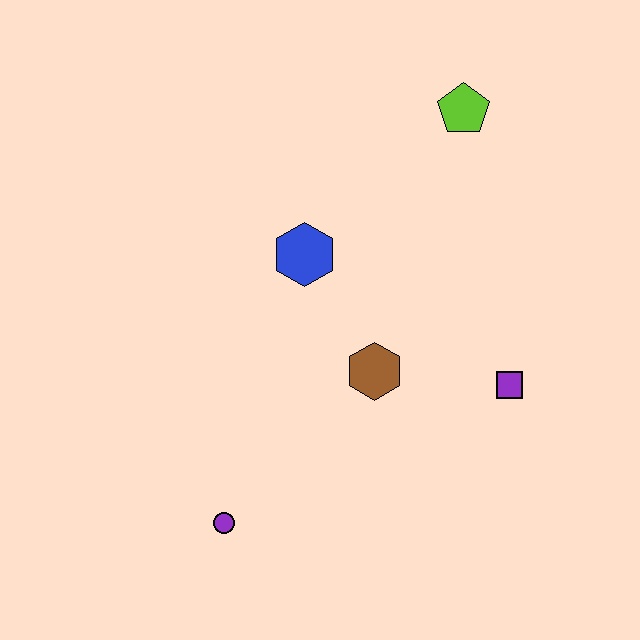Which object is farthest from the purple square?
The purple circle is farthest from the purple square.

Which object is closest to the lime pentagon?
The blue hexagon is closest to the lime pentagon.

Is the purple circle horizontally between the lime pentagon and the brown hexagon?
No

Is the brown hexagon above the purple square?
Yes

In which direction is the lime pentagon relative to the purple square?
The lime pentagon is above the purple square.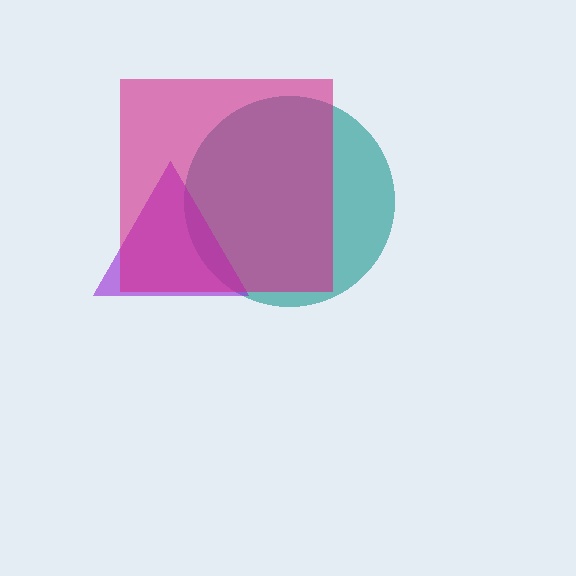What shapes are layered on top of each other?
The layered shapes are: a teal circle, a purple triangle, a magenta square.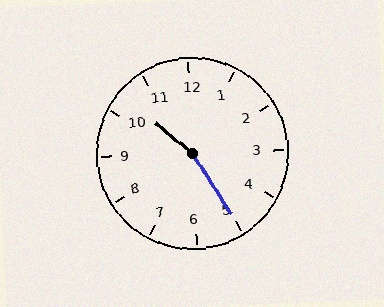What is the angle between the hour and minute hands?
Approximately 162 degrees.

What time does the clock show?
10:25.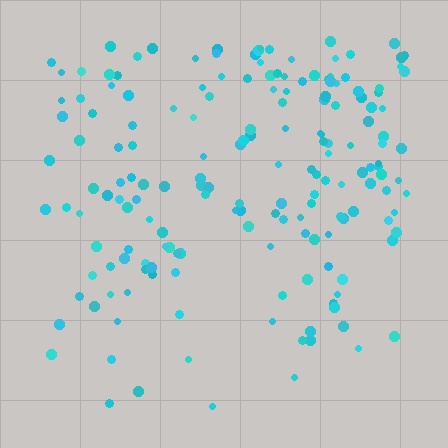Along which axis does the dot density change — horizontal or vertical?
Vertical.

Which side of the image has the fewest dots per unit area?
The bottom.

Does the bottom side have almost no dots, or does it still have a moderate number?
Still a moderate number, just noticeably fewer than the top.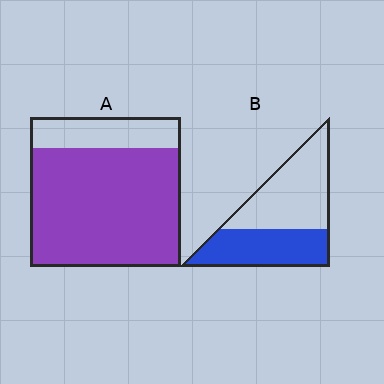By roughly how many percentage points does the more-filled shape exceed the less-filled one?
By roughly 35 percentage points (A over B).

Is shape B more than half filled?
No.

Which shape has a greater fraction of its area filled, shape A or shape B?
Shape A.